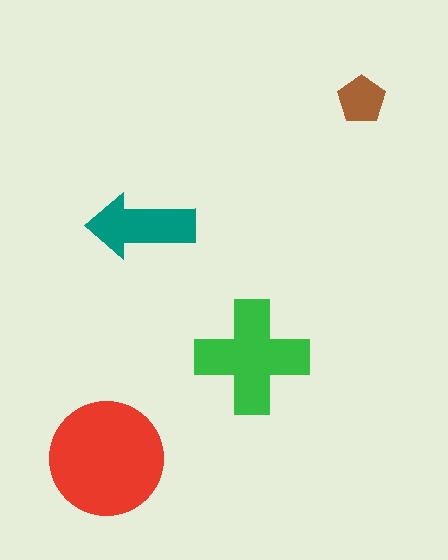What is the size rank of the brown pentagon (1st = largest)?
4th.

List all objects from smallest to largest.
The brown pentagon, the teal arrow, the green cross, the red circle.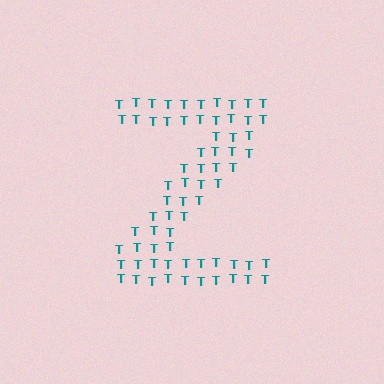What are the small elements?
The small elements are letter T's.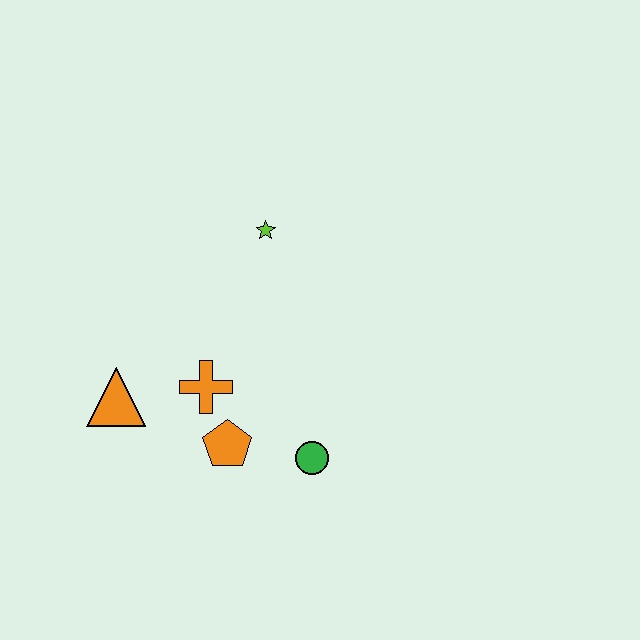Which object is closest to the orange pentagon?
The orange cross is closest to the orange pentagon.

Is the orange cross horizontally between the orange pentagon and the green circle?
No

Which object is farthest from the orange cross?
The lime star is farthest from the orange cross.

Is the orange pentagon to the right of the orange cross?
Yes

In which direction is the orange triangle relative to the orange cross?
The orange triangle is to the left of the orange cross.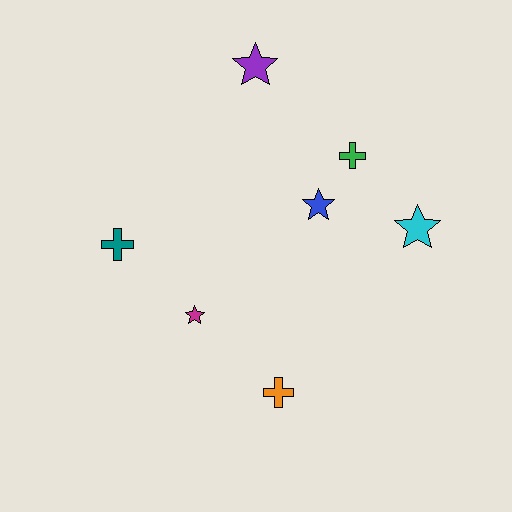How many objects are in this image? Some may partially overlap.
There are 7 objects.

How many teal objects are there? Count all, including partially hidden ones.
There is 1 teal object.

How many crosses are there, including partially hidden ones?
There are 3 crosses.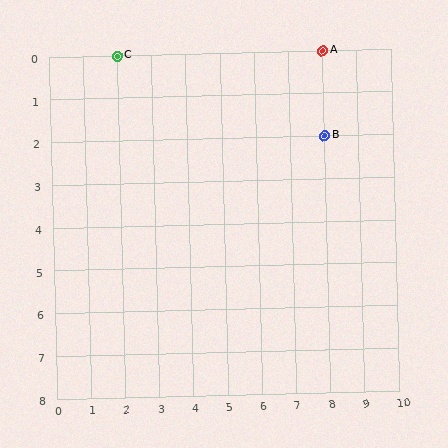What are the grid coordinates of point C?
Point C is at grid coordinates (2, 0).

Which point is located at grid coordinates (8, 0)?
Point A is at (8, 0).